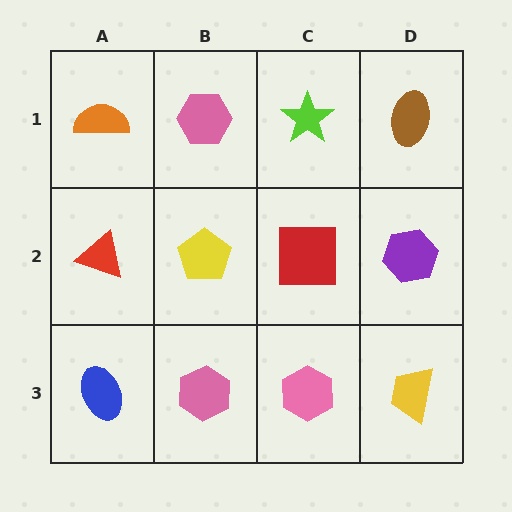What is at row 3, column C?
A pink hexagon.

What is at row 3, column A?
A blue ellipse.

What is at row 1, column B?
A pink hexagon.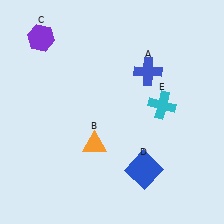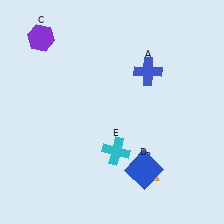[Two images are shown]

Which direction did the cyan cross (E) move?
The cyan cross (E) moved down.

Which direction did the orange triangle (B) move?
The orange triangle (B) moved right.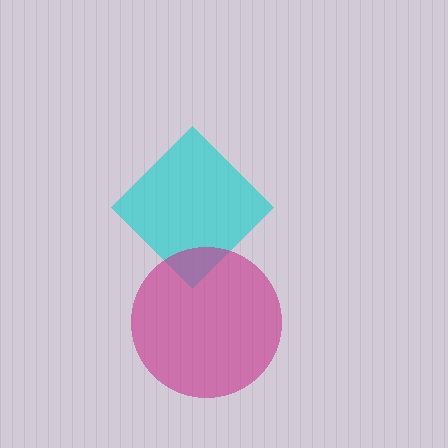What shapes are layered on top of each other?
The layered shapes are: a cyan diamond, a magenta circle.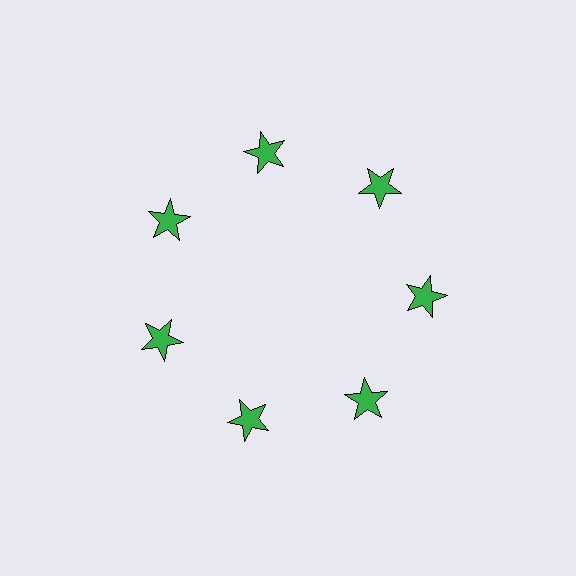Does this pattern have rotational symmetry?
Yes, this pattern has 7-fold rotational symmetry. It looks the same after rotating 51 degrees around the center.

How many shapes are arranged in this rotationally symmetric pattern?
There are 7 shapes, arranged in 7 groups of 1.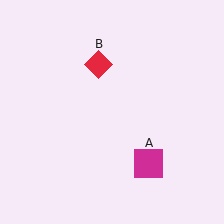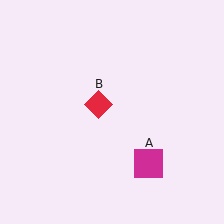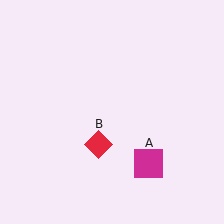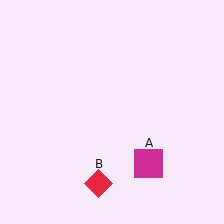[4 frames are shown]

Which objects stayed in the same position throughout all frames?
Magenta square (object A) remained stationary.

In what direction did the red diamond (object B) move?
The red diamond (object B) moved down.